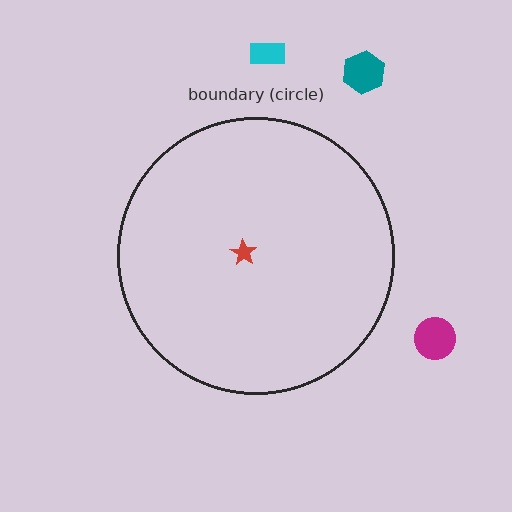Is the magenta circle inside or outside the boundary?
Outside.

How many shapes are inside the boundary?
1 inside, 3 outside.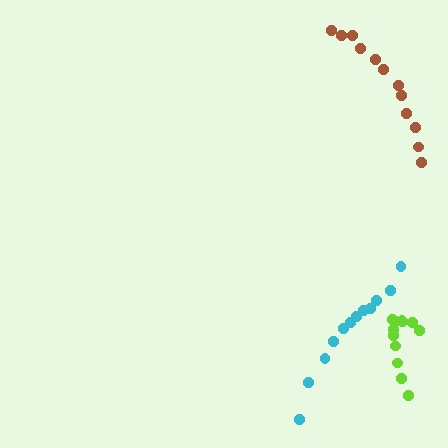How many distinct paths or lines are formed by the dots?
There are 3 distinct paths.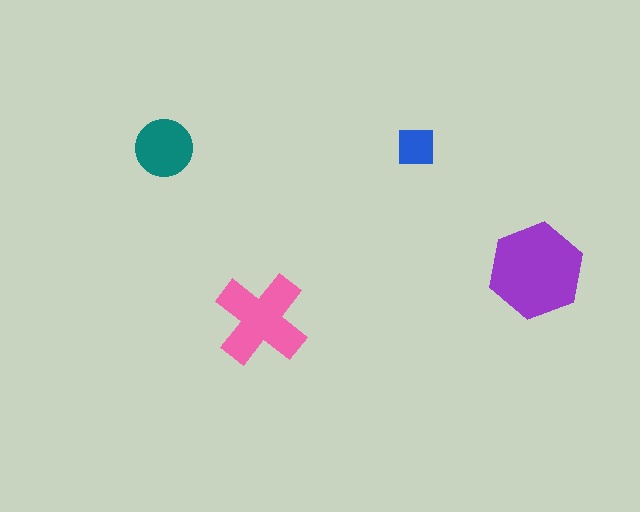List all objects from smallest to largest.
The blue square, the teal circle, the pink cross, the purple hexagon.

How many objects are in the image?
There are 4 objects in the image.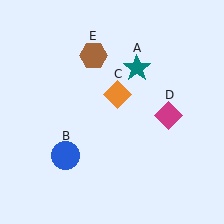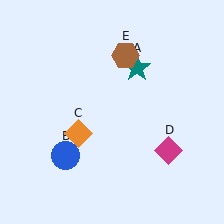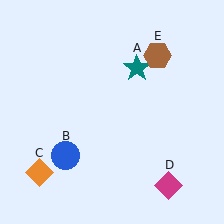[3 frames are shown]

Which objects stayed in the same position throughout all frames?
Teal star (object A) and blue circle (object B) remained stationary.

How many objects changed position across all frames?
3 objects changed position: orange diamond (object C), magenta diamond (object D), brown hexagon (object E).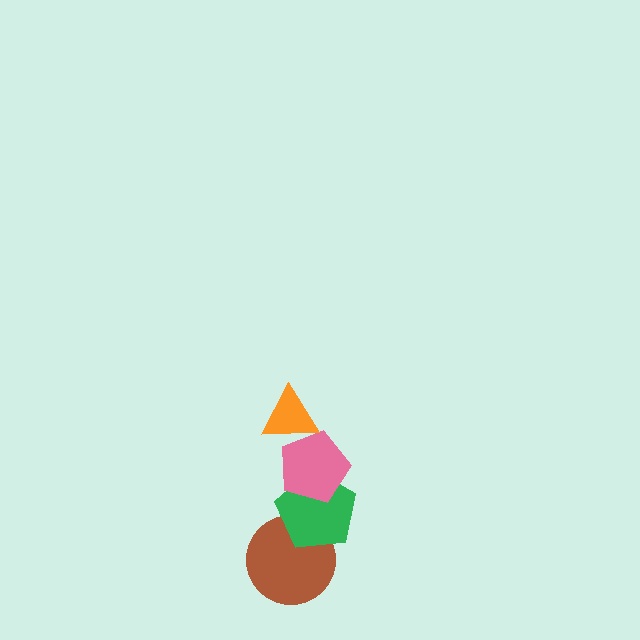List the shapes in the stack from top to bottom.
From top to bottom: the orange triangle, the pink pentagon, the green pentagon, the brown circle.